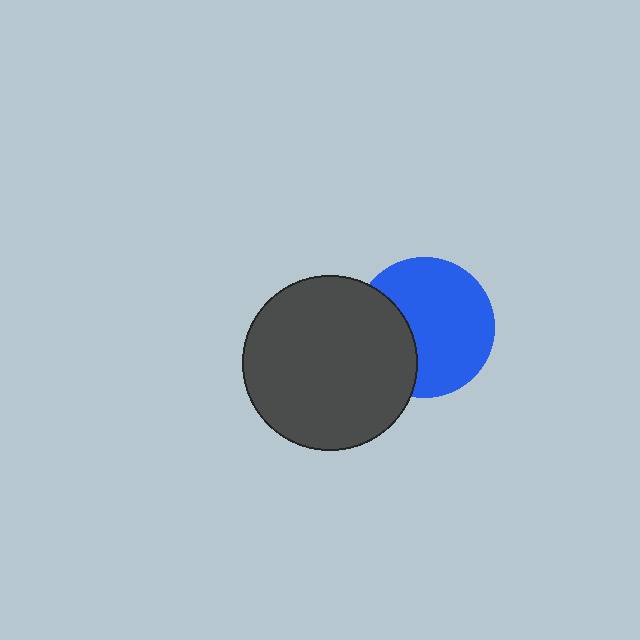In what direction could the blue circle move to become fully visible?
The blue circle could move right. That would shift it out from behind the dark gray circle entirely.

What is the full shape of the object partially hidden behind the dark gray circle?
The partially hidden object is a blue circle.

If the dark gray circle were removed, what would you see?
You would see the complete blue circle.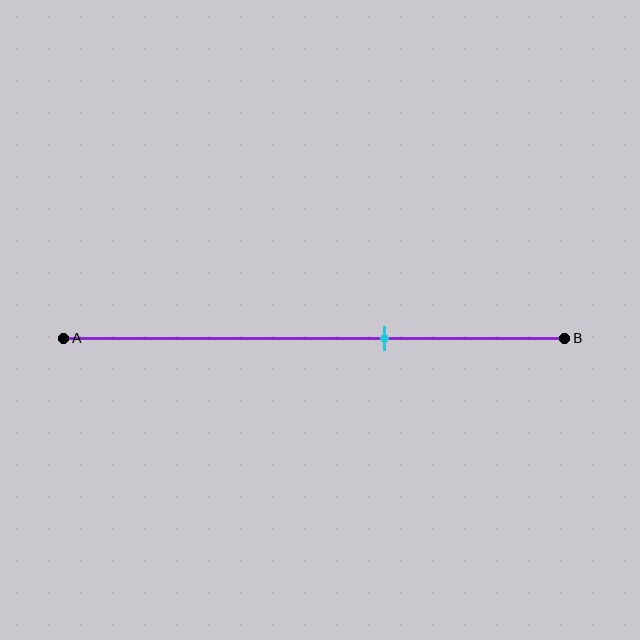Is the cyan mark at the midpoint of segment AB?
No, the mark is at about 65% from A, not at the 50% midpoint.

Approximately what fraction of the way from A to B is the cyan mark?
The cyan mark is approximately 65% of the way from A to B.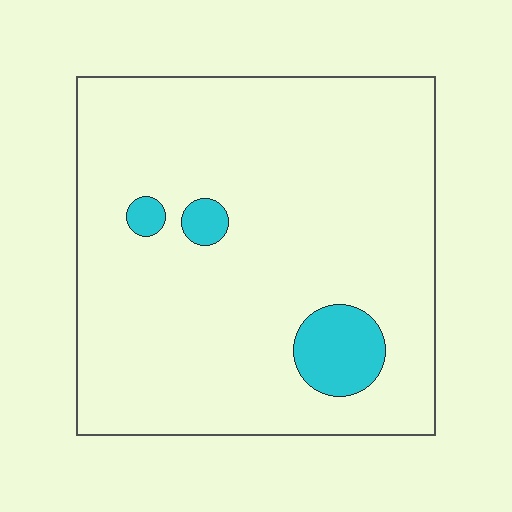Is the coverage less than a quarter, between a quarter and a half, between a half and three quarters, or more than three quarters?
Less than a quarter.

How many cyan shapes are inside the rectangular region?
3.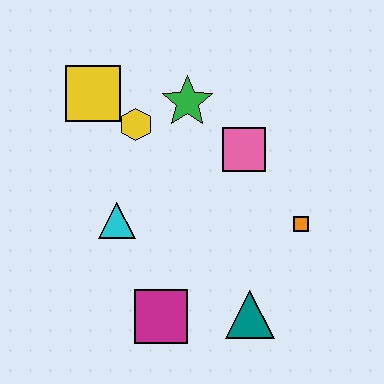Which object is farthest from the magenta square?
The yellow square is farthest from the magenta square.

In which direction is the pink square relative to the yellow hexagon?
The pink square is to the right of the yellow hexagon.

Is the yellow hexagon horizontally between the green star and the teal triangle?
No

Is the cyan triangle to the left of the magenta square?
Yes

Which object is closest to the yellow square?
The yellow hexagon is closest to the yellow square.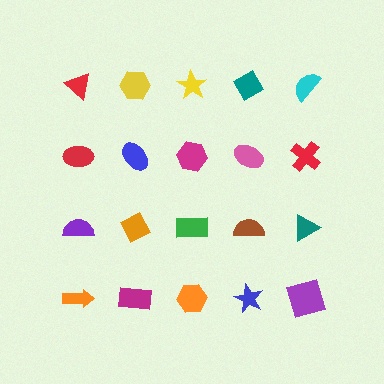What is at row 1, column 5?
A cyan semicircle.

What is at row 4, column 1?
An orange arrow.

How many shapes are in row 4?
5 shapes.